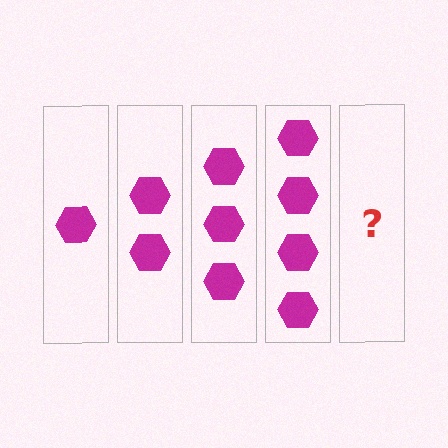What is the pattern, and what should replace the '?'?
The pattern is that each step adds one more hexagon. The '?' should be 5 hexagons.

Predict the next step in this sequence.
The next step is 5 hexagons.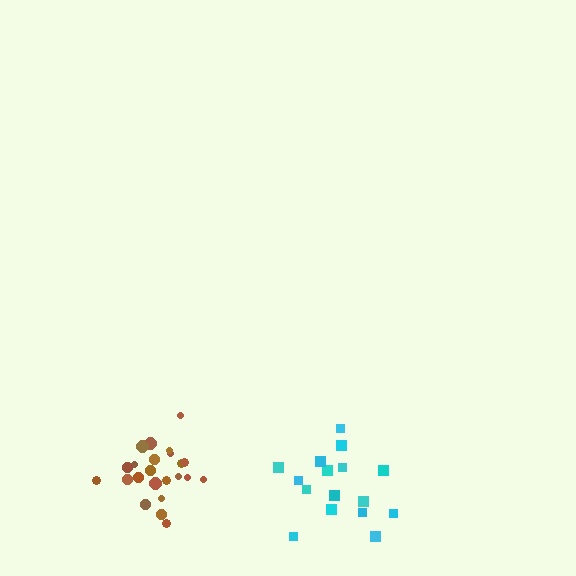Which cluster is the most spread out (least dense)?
Cyan.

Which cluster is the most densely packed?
Brown.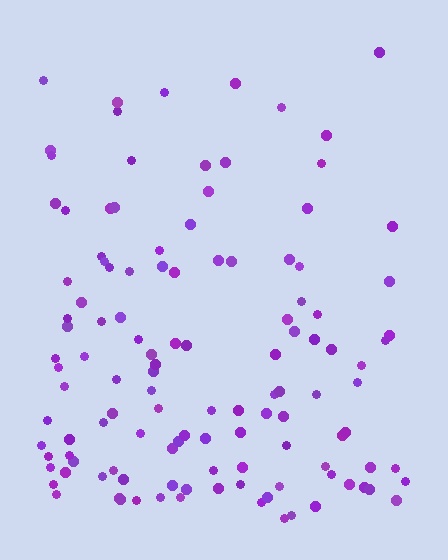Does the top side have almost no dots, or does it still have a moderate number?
Still a moderate number, just noticeably fewer than the bottom.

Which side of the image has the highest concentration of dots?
The bottom.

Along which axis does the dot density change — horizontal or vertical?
Vertical.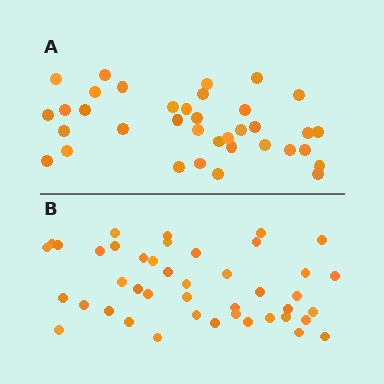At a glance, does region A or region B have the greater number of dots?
Region B (the bottom region) has more dots.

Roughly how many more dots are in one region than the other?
Region B has roughly 8 or so more dots than region A.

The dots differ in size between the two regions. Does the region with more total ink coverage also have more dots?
No. Region A has more total ink coverage because its dots are larger, but region B actually contains more individual dots. Total area can be misleading — the number of items is what matters here.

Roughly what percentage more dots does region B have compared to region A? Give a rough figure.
About 20% more.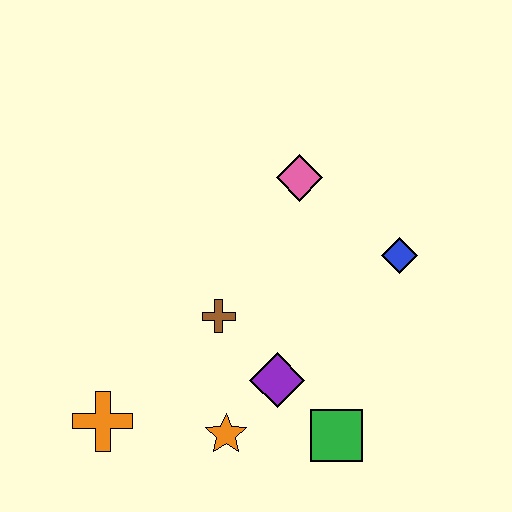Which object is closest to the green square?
The purple diamond is closest to the green square.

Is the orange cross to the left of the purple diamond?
Yes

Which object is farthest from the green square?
The pink diamond is farthest from the green square.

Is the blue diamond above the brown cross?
Yes